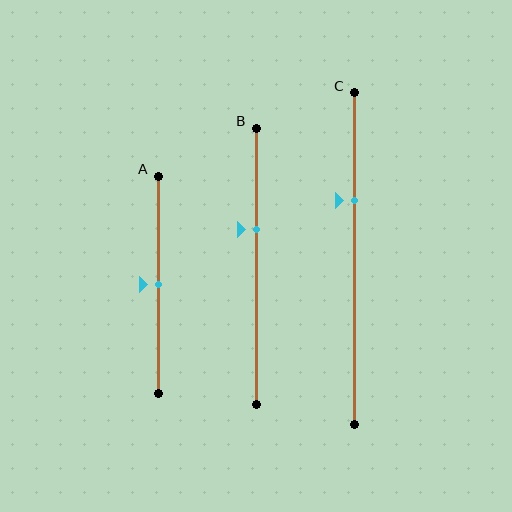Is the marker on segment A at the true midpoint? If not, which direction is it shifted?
Yes, the marker on segment A is at the true midpoint.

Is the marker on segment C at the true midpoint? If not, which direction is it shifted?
No, the marker on segment C is shifted upward by about 18% of the segment length.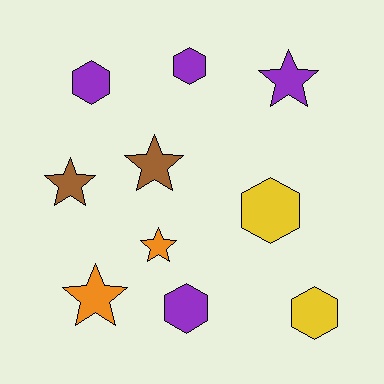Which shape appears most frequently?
Star, with 5 objects.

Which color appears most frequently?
Purple, with 4 objects.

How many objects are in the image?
There are 10 objects.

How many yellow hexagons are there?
There are 2 yellow hexagons.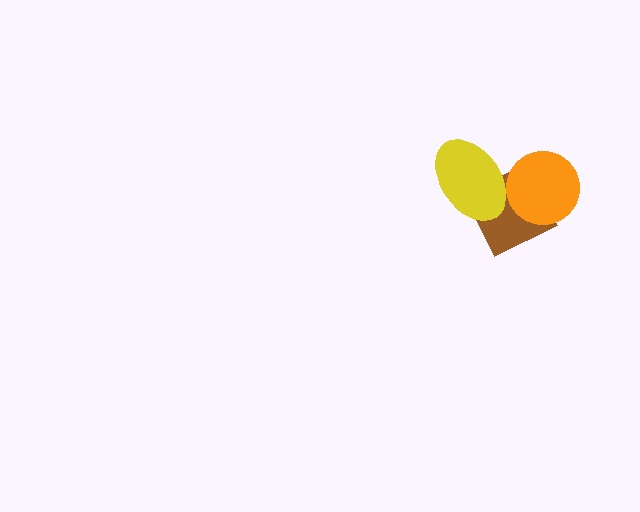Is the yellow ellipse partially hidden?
No, no other shape covers it.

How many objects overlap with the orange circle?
2 objects overlap with the orange circle.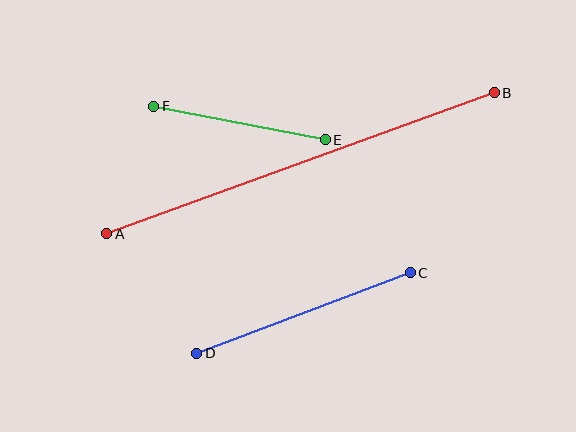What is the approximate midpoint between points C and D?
The midpoint is at approximately (303, 313) pixels.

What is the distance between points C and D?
The distance is approximately 228 pixels.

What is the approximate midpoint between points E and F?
The midpoint is at approximately (240, 123) pixels.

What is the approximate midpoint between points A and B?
The midpoint is at approximately (300, 163) pixels.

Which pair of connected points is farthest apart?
Points A and B are farthest apart.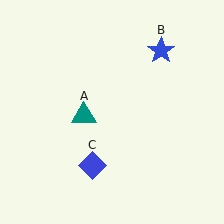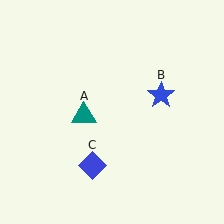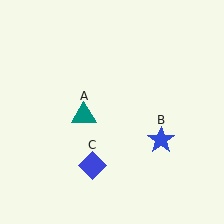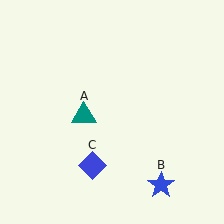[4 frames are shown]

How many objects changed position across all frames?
1 object changed position: blue star (object B).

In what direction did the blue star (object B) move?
The blue star (object B) moved down.